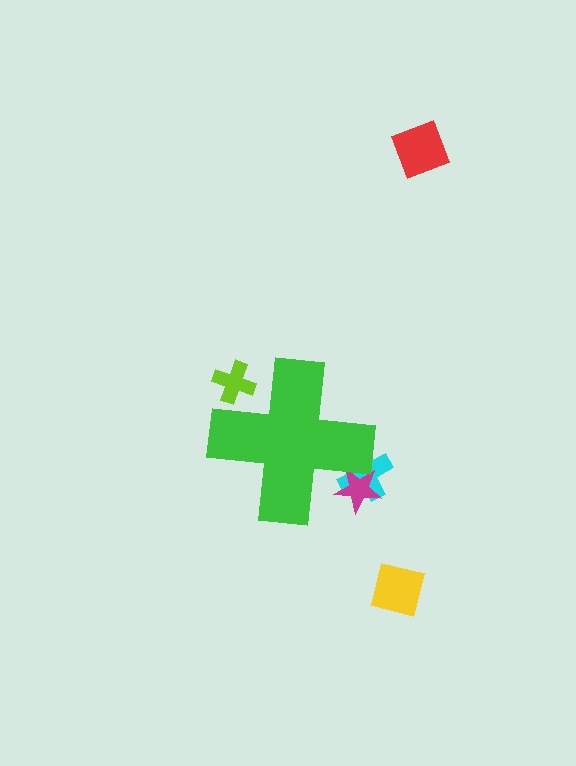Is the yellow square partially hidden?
No, the yellow square is fully visible.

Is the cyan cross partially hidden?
Yes, the cyan cross is partially hidden behind the green cross.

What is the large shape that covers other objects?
A green cross.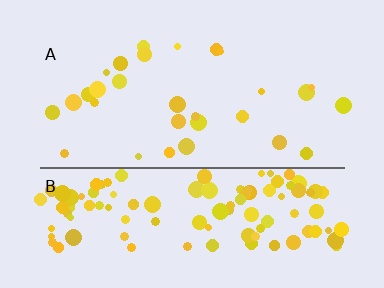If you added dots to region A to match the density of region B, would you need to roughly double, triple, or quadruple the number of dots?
Approximately quadruple.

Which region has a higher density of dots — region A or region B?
B (the bottom).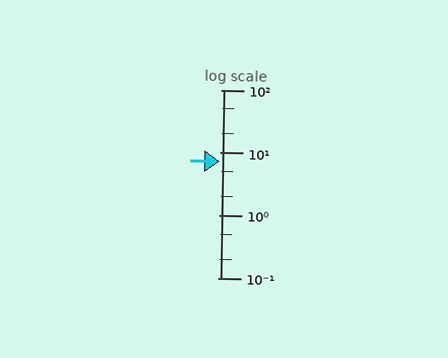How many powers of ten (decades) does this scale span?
The scale spans 3 decades, from 0.1 to 100.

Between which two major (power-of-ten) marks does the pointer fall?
The pointer is between 1 and 10.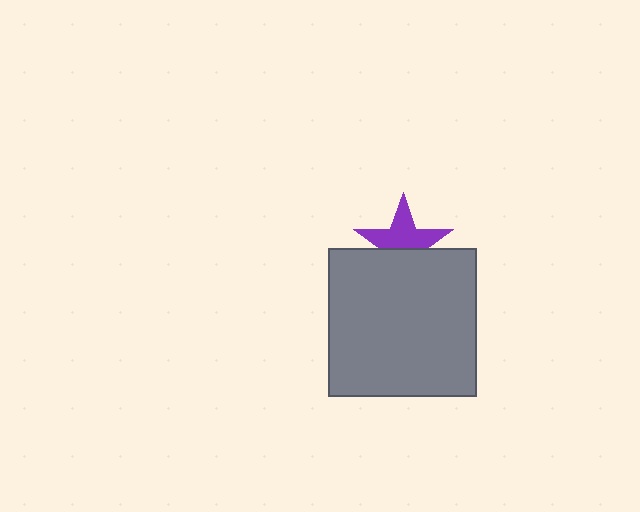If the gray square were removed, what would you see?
You would see the complete purple star.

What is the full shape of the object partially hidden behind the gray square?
The partially hidden object is a purple star.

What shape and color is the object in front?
The object in front is a gray square.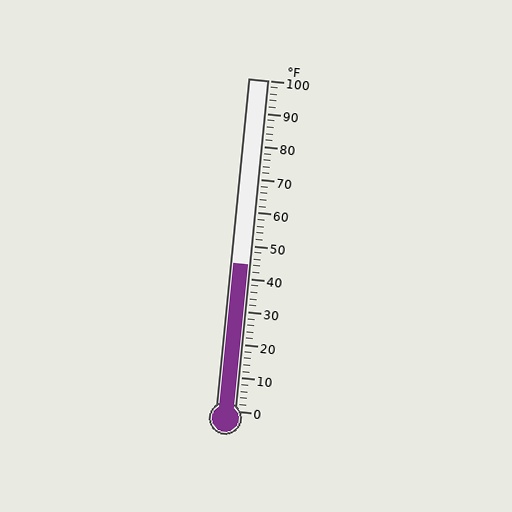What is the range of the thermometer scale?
The thermometer scale ranges from 0°F to 100°F.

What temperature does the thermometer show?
The thermometer shows approximately 44°F.